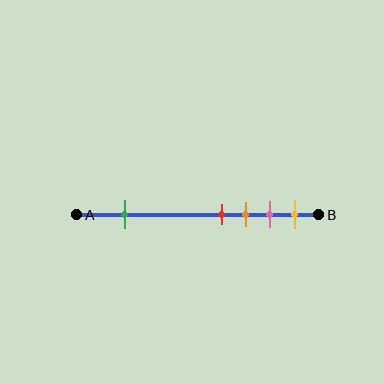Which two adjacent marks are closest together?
The red and orange marks are the closest adjacent pair.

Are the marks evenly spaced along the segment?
No, the marks are not evenly spaced.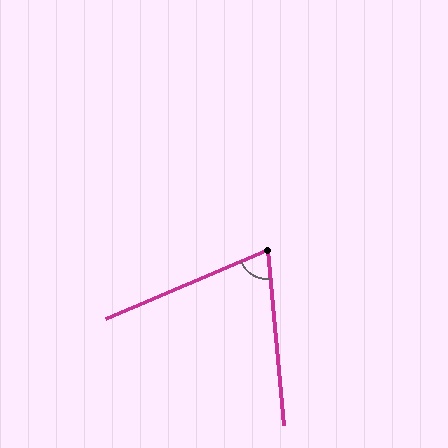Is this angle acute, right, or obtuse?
It is acute.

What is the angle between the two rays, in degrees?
Approximately 72 degrees.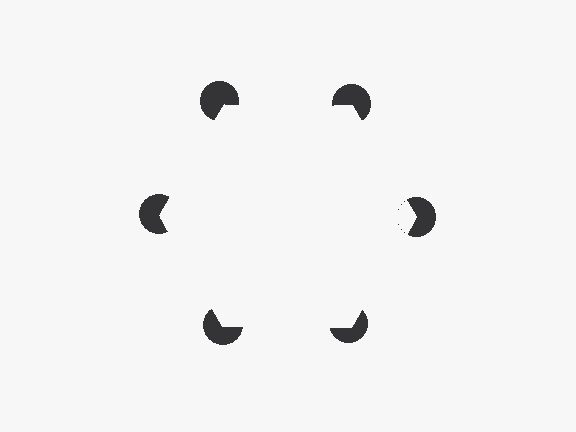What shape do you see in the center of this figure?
An illusory hexagon — its edges are inferred from the aligned wedge cuts in the pac-man discs, not physically drawn.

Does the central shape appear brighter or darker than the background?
It typically appears slightly brighter than the background, even though no actual brightness change is drawn.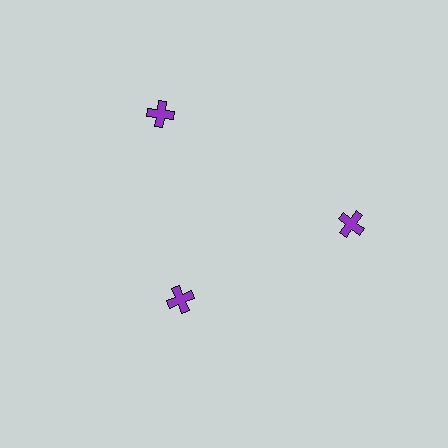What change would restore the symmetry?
The symmetry would be restored by moving it outward, back onto the ring so that all 3 crosses sit at equal angles and equal distance from the center.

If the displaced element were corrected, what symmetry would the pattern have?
It would have 3-fold rotational symmetry — the pattern would map onto itself every 120 degrees.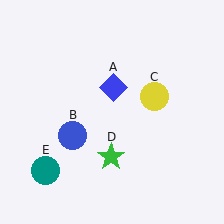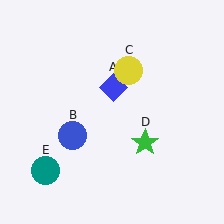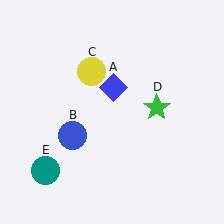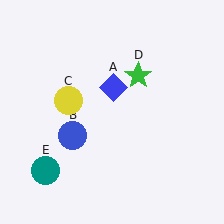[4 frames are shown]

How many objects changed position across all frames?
2 objects changed position: yellow circle (object C), green star (object D).